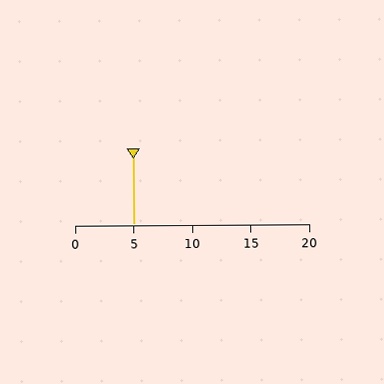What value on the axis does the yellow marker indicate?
The marker indicates approximately 5.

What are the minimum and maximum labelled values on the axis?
The axis runs from 0 to 20.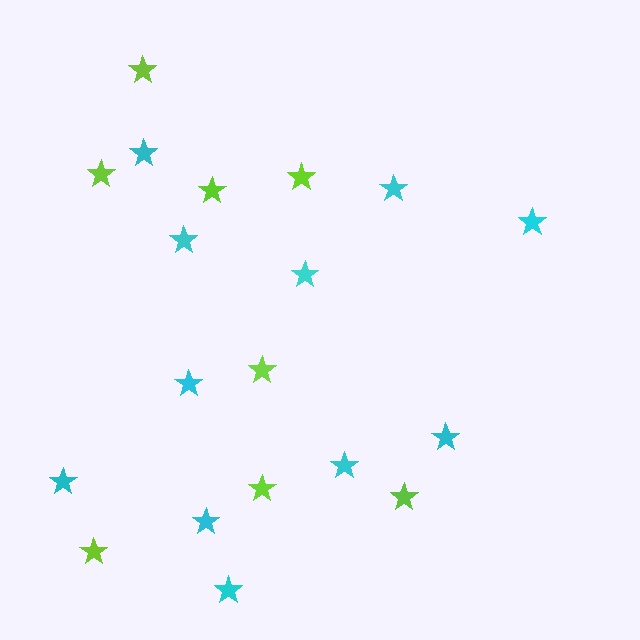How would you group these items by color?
There are 2 groups: one group of lime stars (8) and one group of cyan stars (11).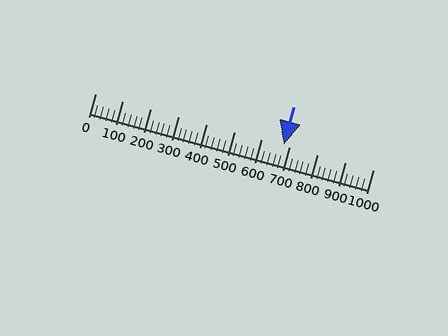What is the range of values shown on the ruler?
The ruler shows values from 0 to 1000.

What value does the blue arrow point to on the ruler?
The blue arrow points to approximately 680.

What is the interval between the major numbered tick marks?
The major tick marks are spaced 100 units apart.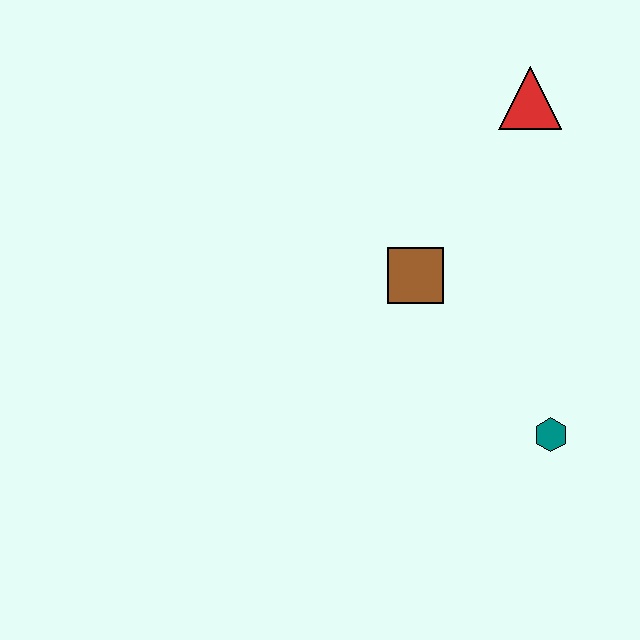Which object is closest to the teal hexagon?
The brown square is closest to the teal hexagon.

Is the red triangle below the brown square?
No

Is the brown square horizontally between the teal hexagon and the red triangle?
No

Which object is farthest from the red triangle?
The teal hexagon is farthest from the red triangle.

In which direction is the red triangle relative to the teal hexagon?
The red triangle is above the teal hexagon.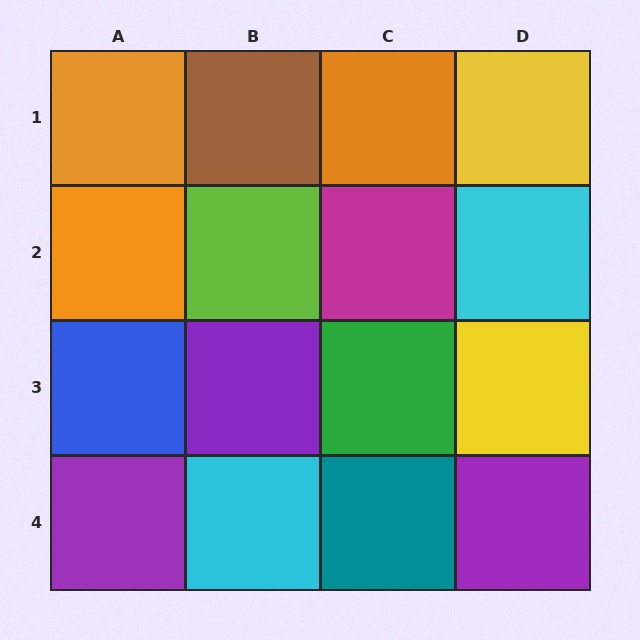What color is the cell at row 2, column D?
Cyan.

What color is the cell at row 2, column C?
Magenta.